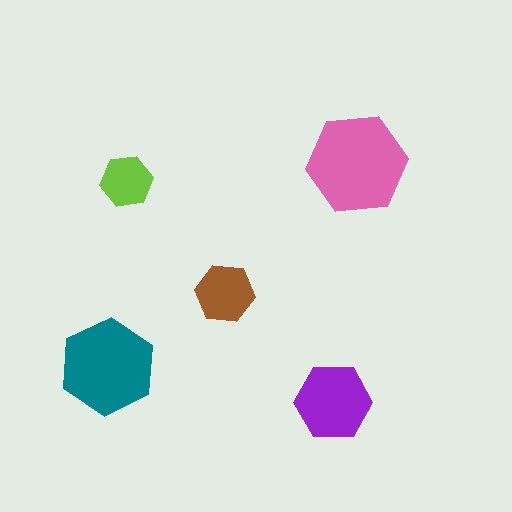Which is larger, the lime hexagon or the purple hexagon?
The purple one.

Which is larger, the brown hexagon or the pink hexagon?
The pink one.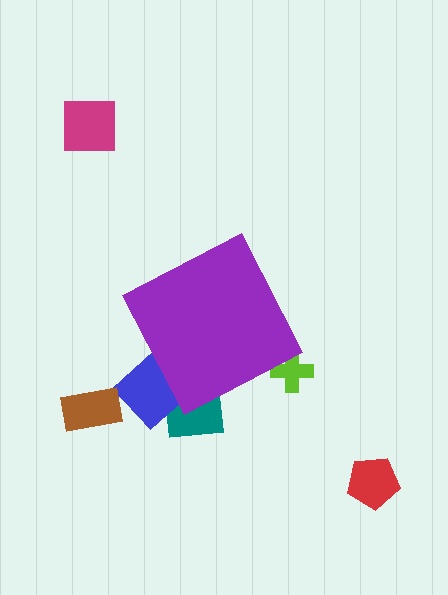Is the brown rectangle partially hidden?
No, the brown rectangle is fully visible.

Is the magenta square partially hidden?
No, the magenta square is fully visible.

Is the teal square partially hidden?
Yes, the teal square is partially hidden behind the purple diamond.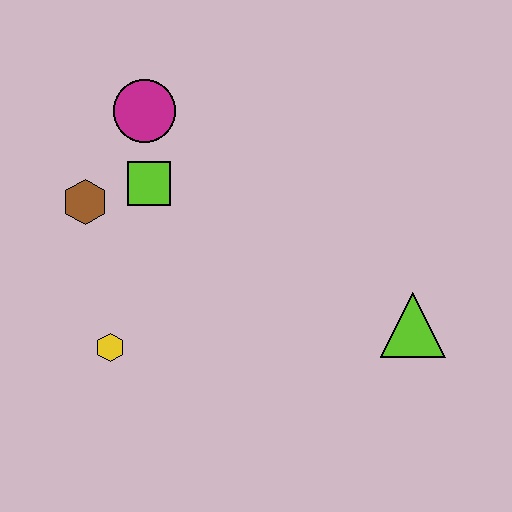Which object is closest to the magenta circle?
The lime square is closest to the magenta circle.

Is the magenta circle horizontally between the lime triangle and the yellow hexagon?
Yes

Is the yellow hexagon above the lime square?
No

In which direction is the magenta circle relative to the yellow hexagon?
The magenta circle is above the yellow hexagon.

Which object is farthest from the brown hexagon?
The lime triangle is farthest from the brown hexagon.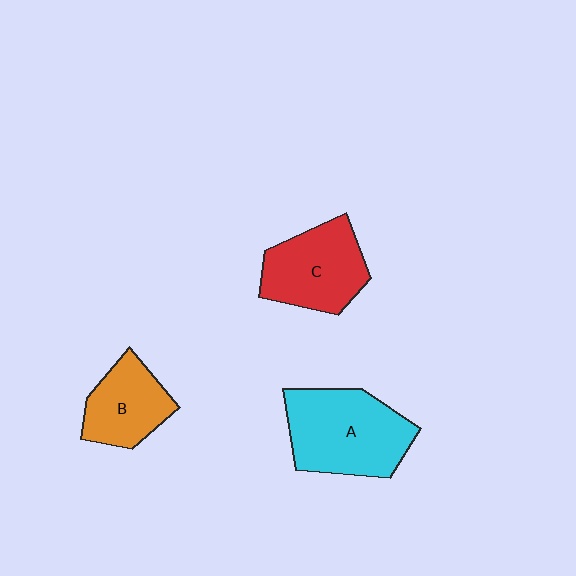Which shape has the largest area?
Shape A (cyan).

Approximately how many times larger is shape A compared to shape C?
Approximately 1.3 times.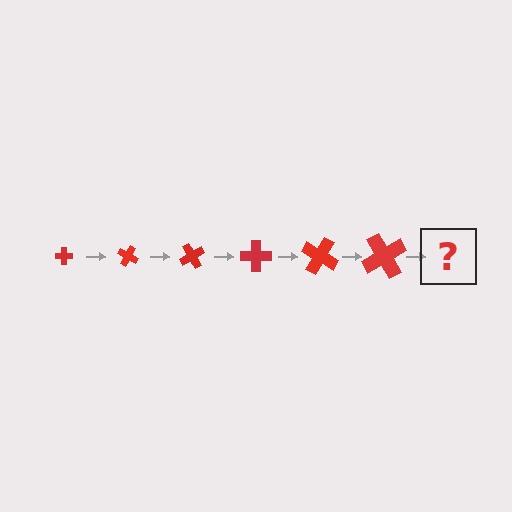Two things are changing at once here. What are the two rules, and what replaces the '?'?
The two rules are that the cross grows larger each step and it rotates 30 degrees each step. The '?' should be a cross, larger than the previous one and rotated 180 degrees from the start.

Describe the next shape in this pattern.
It should be a cross, larger than the previous one and rotated 180 degrees from the start.